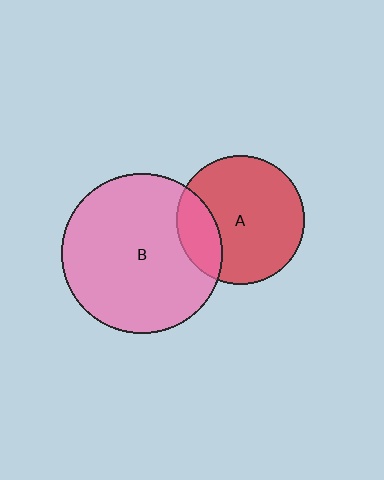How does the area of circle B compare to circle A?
Approximately 1.6 times.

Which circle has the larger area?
Circle B (pink).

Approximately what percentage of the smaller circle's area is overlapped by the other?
Approximately 20%.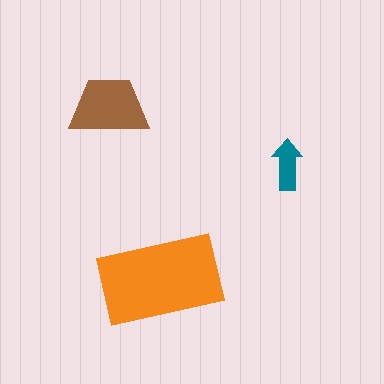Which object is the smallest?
The teal arrow.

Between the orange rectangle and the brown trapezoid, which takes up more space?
The orange rectangle.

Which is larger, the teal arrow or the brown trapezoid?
The brown trapezoid.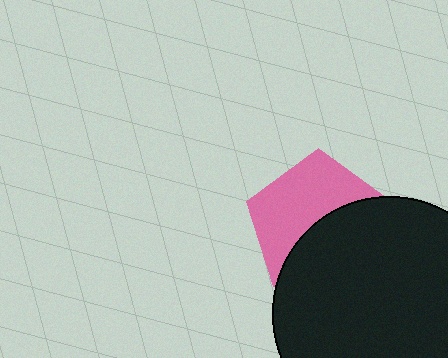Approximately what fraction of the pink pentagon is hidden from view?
Roughly 48% of the pink pentagon is hidden behind the black circle.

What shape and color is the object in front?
The object in front is a black circle.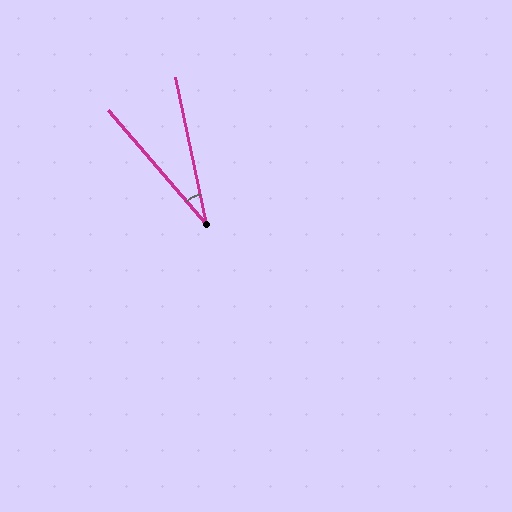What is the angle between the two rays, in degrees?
Approximately 29 degrees.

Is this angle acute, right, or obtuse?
It is acute.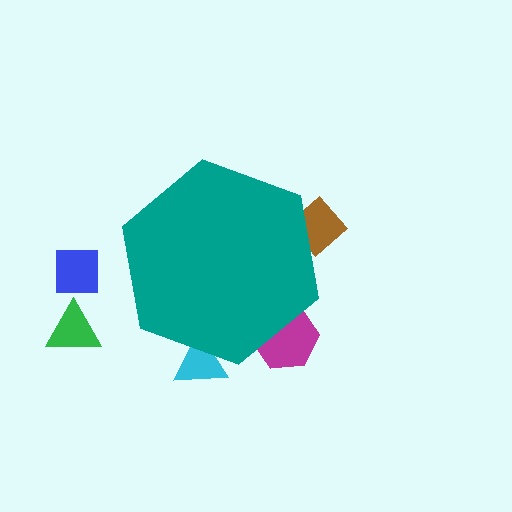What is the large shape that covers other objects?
A teal hexagon.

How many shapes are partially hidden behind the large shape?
3 shapes are partially hidden.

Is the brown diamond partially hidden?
Yes, the brown diamond is partially hidden behind the teal hexagon.